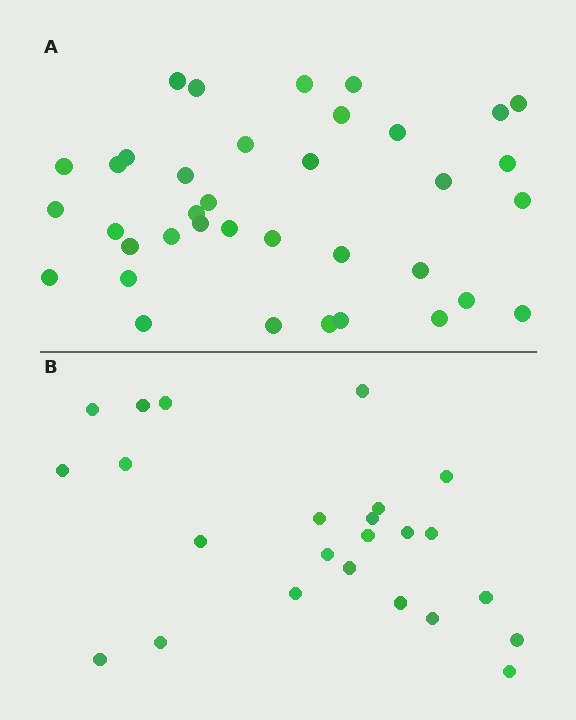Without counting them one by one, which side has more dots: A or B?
Region A (the top region) has more dots.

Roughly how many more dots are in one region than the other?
Region A has approximately 15 more dots than region B.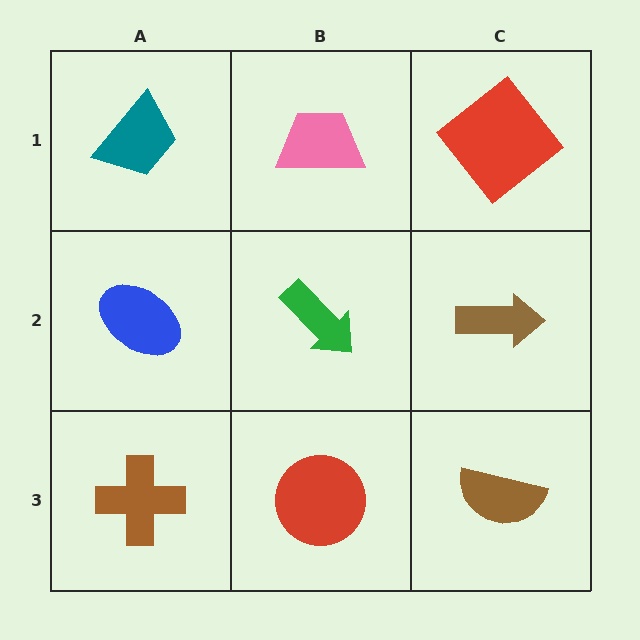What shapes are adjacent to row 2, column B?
A pink trapezoid (row 1, column B), a red circle (row 3, column B), a blue ellipse (row 2, column A), a brown arrow (row 2, column C).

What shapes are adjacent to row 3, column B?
A green arrow (row 2, column B), a brown cross (row 3, column A), a brown semicircle (row 3, column C).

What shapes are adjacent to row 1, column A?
A blue ellipse (row 2, column A), a pink trapezoid (row 1, column B).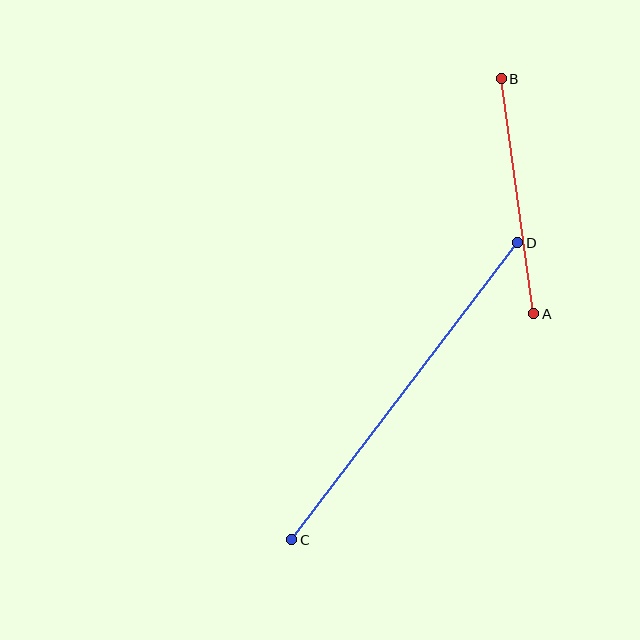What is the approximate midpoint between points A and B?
The midpoint is at approximately (517, 196) pixels.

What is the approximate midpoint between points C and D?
The midpoint is at approximately (405, 391) pixels.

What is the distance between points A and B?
The distance is approximately 238 pixels.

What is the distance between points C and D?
The distance is approximately 373 pixels.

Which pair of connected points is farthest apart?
Points C and D are farthest apart.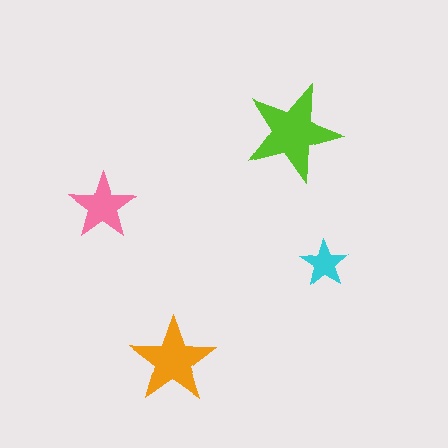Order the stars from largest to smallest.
the lime one, the orange one, the pink one, the cyan one.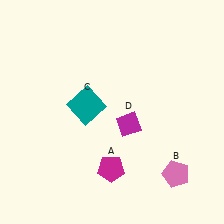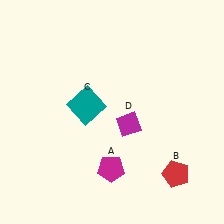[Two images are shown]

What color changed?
The pentagon (B) changed from pink in Image 1 to red in Image 2.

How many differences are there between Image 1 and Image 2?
There is 1 difference between the two images.